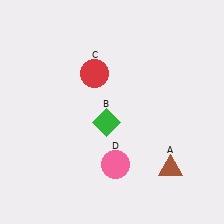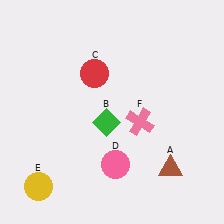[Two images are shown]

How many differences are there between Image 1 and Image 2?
There are 2 differences between the two images.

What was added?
A yellow circle (E), a pink cross (F) were added in Image 2.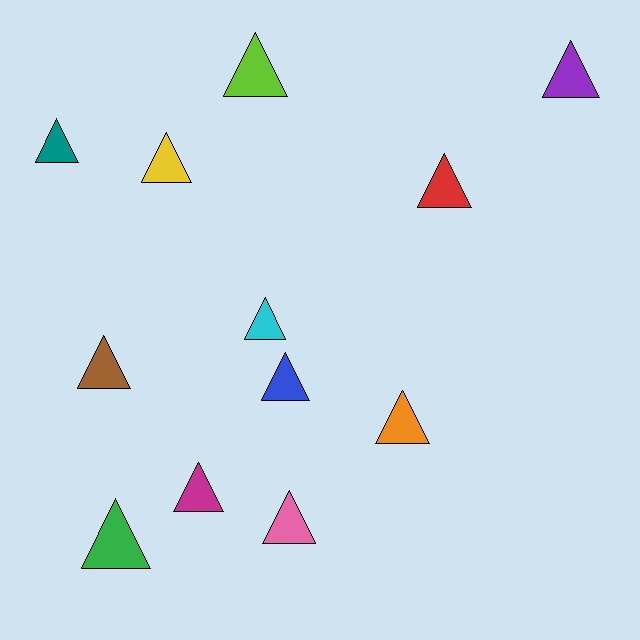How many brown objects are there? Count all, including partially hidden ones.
There is 1 brown object.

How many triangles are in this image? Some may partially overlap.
There are 12 triangles.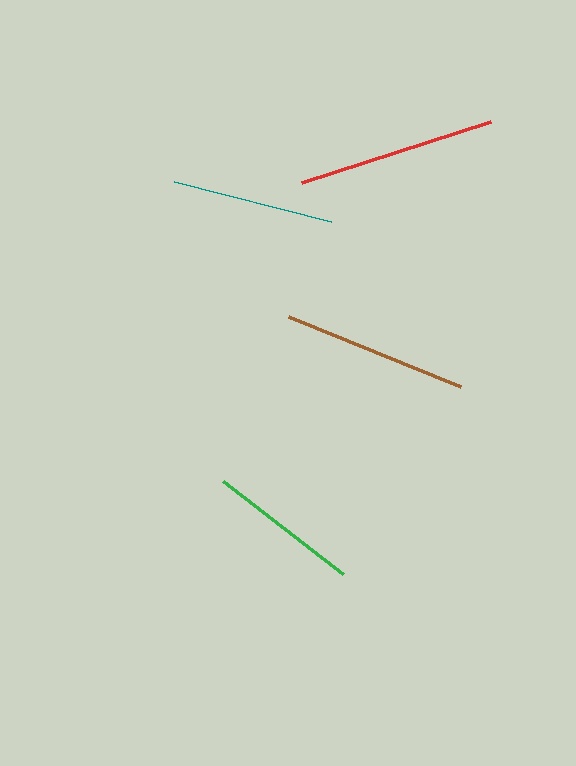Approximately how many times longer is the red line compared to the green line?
The red line is approximately 1.3 times the length of the green line.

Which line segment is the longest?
The red line is the longest at approximately 198 pixels.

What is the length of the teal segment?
The teal segment is approximately 162 pixels long.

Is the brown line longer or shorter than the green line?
The brown line is longer than the green line.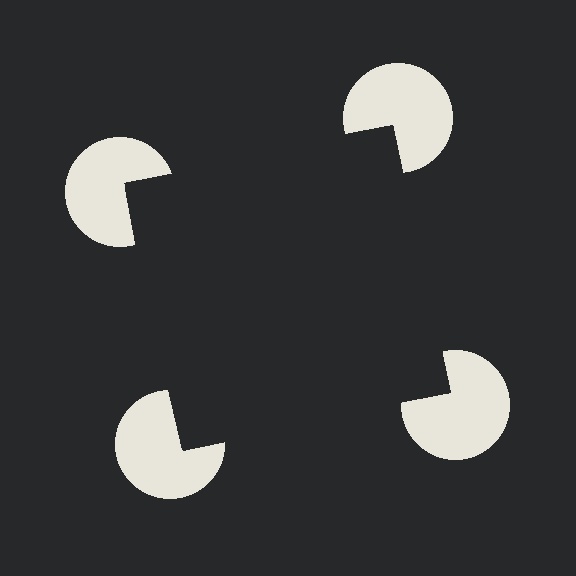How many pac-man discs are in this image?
There are 4 — one at each vertex of the illusory square.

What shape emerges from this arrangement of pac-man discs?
An illusory square — its edges are inferred from the aligned wedge cuts in the pac-man discs, not physically drawn.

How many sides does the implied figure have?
4 sides.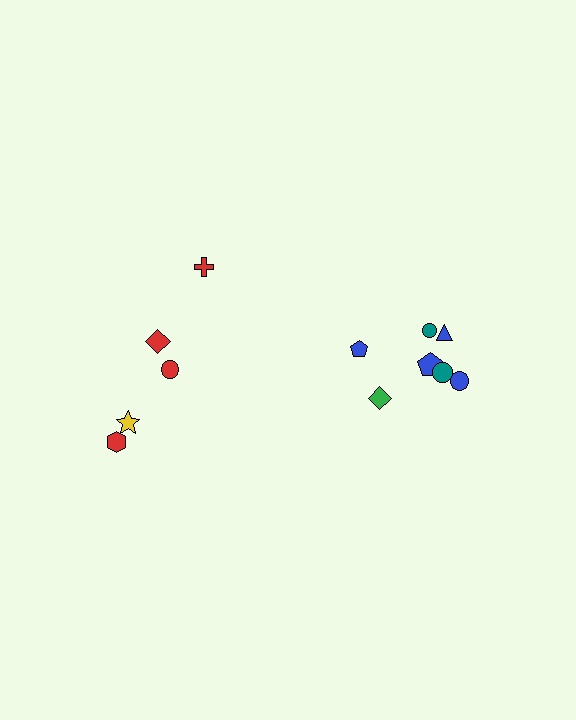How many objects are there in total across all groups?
There are 12 objects.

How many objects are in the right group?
There are 7 objects.